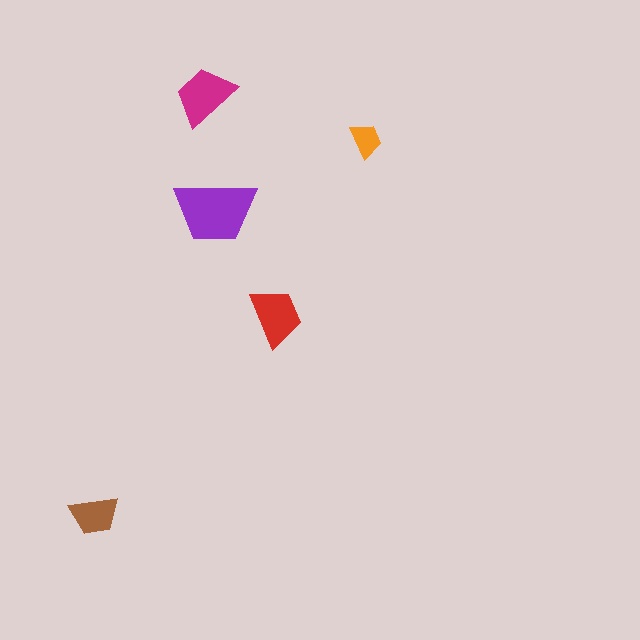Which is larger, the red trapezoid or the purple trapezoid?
The purple one.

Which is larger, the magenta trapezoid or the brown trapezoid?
The magenta one.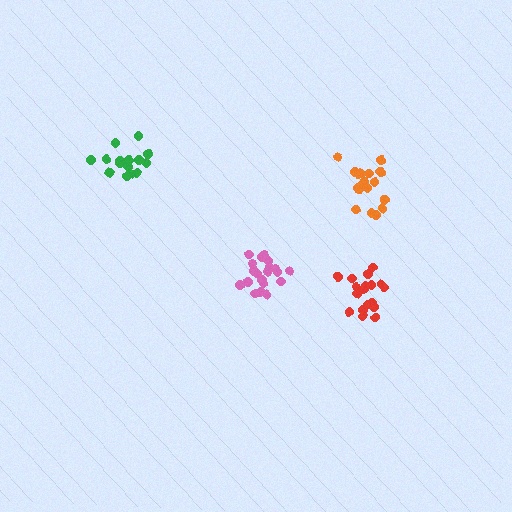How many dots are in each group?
Group 1: 15 dots, Group 2: 20 dots, Group 3: 18 dots, Group 4: 19 dots (72 total).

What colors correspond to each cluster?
The clusters are colored: green, pink, red, orange.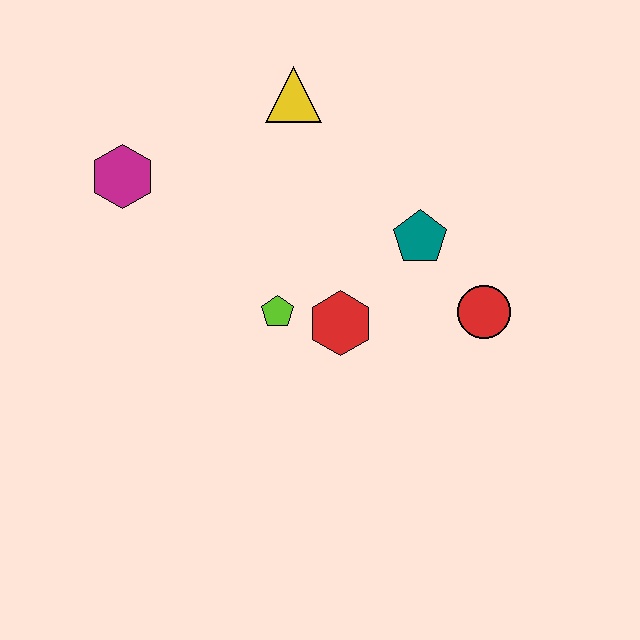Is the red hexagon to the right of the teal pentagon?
No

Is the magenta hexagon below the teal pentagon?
No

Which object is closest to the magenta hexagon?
The yellow triangle is closest to the magenta hexagon.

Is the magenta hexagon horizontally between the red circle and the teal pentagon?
No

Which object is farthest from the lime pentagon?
The yellow triangle is farthest from the lime pentagon.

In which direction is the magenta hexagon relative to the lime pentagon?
The magenta hexagon is to the left of the lime pentagon.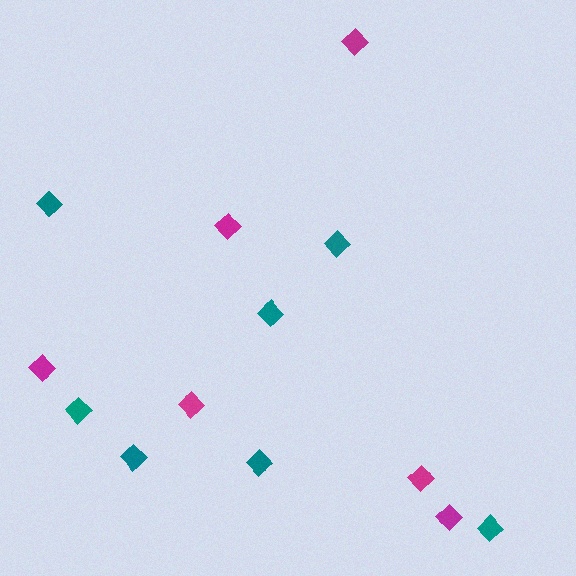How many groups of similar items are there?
There are 2 groups: one group of teal diamonds (7) and one group of magenta diamonds (6).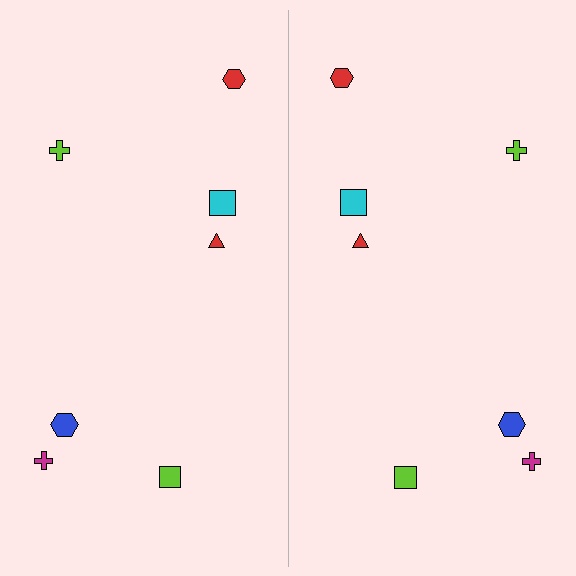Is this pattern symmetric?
Yes, this pattern has bilateral (reflection) symmetry.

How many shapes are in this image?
There are 14 shapes in this image.